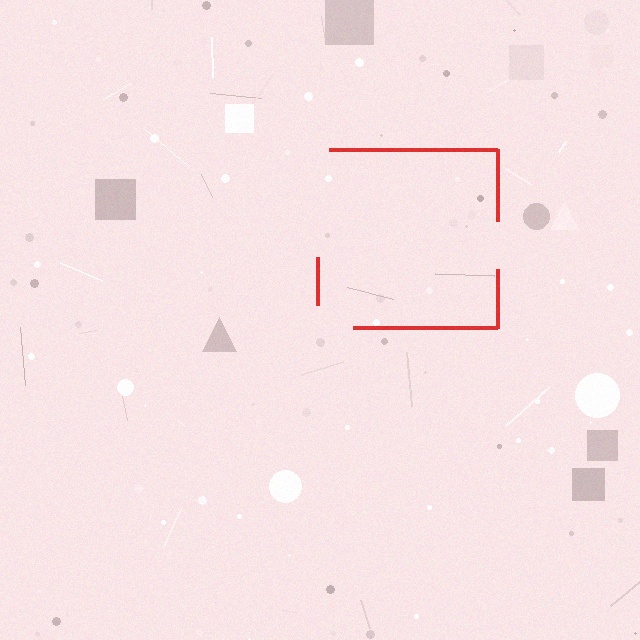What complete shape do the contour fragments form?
The contour fragments form a square.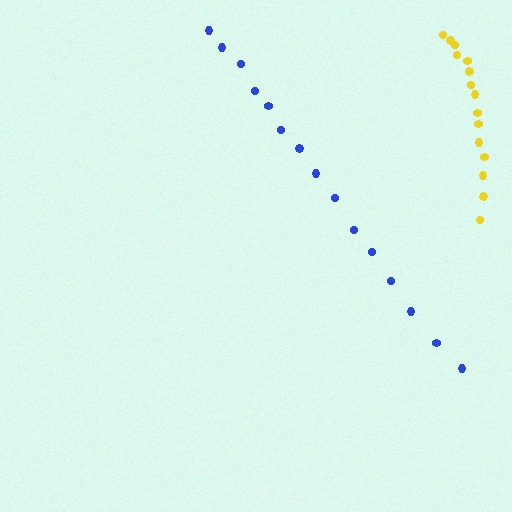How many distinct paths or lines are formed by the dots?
There are 2 distinct paths.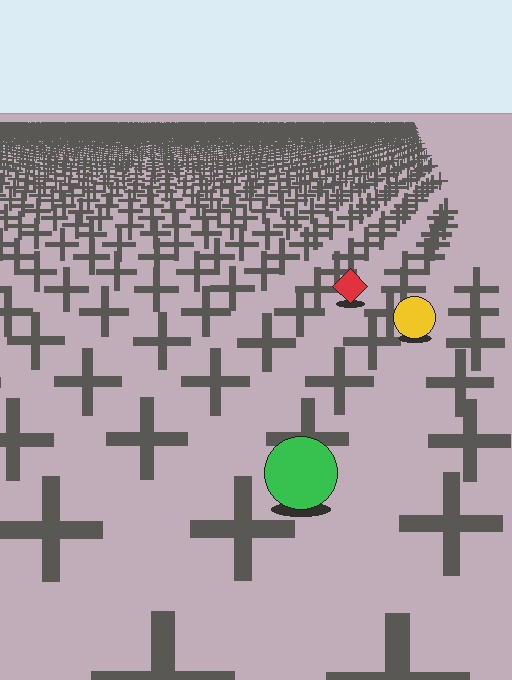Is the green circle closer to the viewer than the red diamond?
Yes. The green circle is closer — you can tell from the texture gradient: the ground texture is coarser near it.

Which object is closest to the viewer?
The green circle is closest. The texture marks near it are larger and more spread out.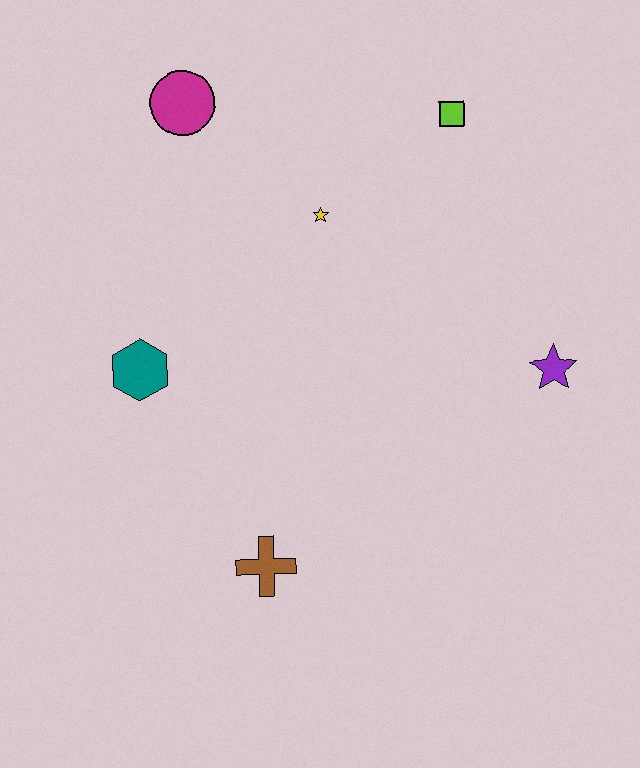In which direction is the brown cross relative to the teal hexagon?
The brown cross is below the teal hexagon.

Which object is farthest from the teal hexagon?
The purple star is farthest from the teal hexagon.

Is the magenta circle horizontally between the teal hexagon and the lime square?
Yes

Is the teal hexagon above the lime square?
No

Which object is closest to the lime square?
The yellow star is closest to the lime square.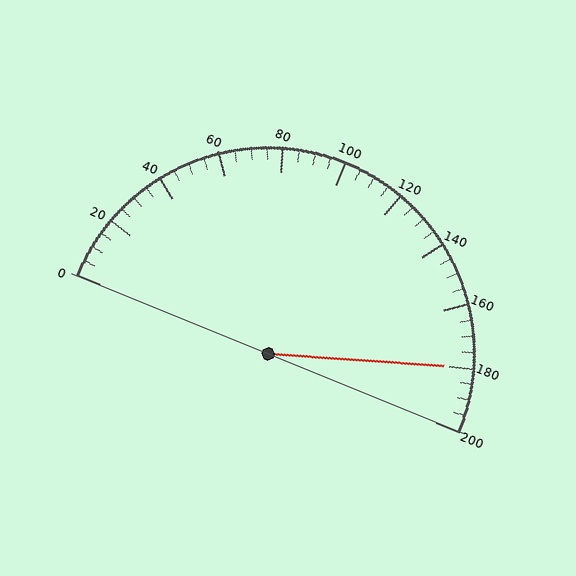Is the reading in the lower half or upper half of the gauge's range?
The reading is in the upper half of the range (0 to 200).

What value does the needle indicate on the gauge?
The needle indicates approximately 180.